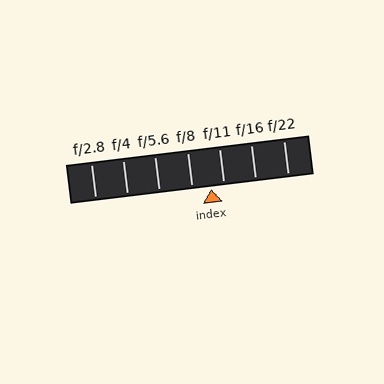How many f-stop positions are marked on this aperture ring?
There are 7 f-stop positions marked.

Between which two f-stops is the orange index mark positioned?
The index mark is between f/8 and f/11.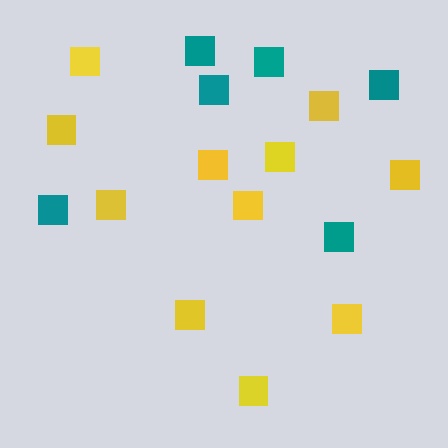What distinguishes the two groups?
There are 2 groups: one group of yellow squares (11) and one group of teal squares (6).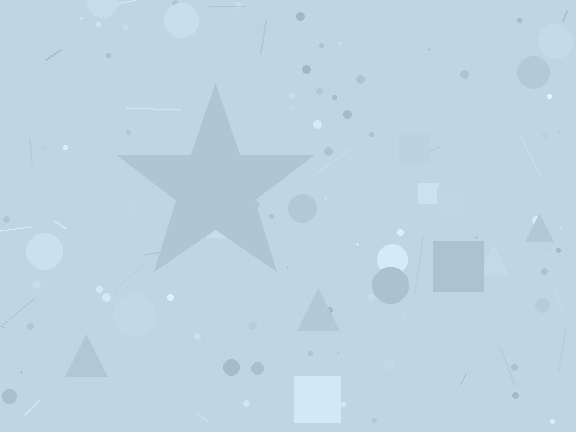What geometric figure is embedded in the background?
A star is embedded in the background.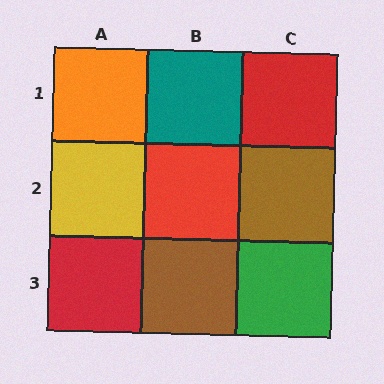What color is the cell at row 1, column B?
Teal.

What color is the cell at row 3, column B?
Brown.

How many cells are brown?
2 cells are brown.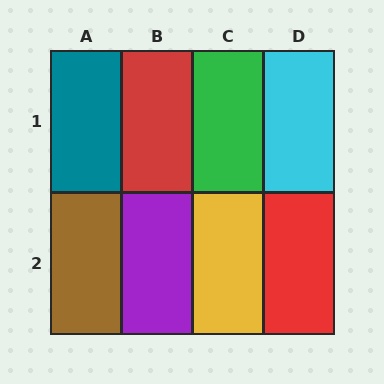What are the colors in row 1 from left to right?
Teal, red, green, cyan.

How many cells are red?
2 cells are red.